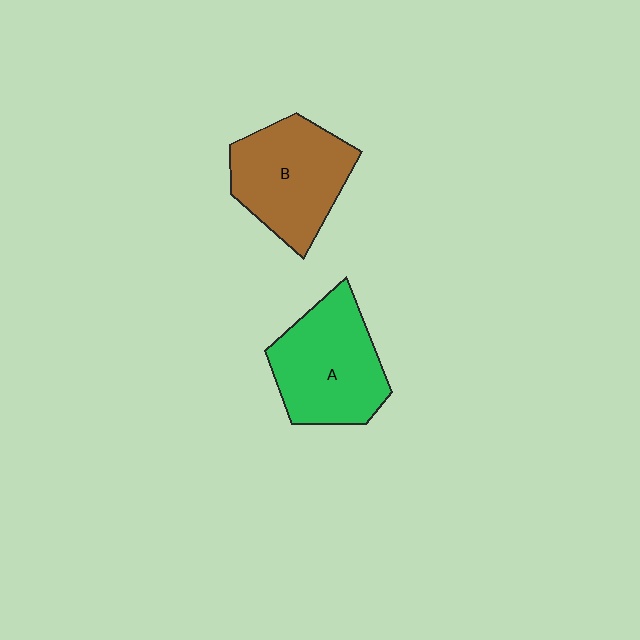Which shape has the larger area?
Shape A (green).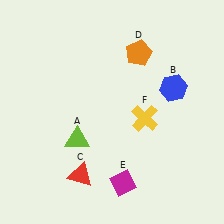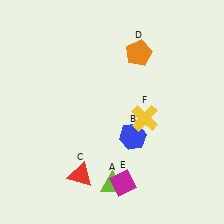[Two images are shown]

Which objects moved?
The objects that moved are: the lime triangle (A), the blue hexagon (B).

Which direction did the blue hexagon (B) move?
The blue hexagon (B) moved down.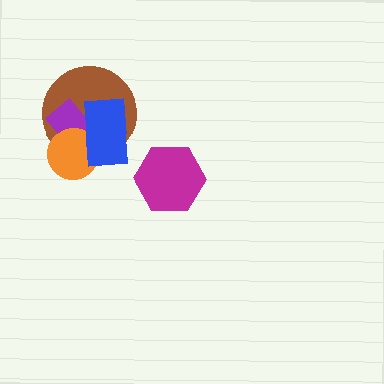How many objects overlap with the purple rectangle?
3 objects overlap with the purple rectangle.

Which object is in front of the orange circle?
The blue rectangle is in front of the orange circle.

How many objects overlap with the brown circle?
3 objects overlap with the brown circle.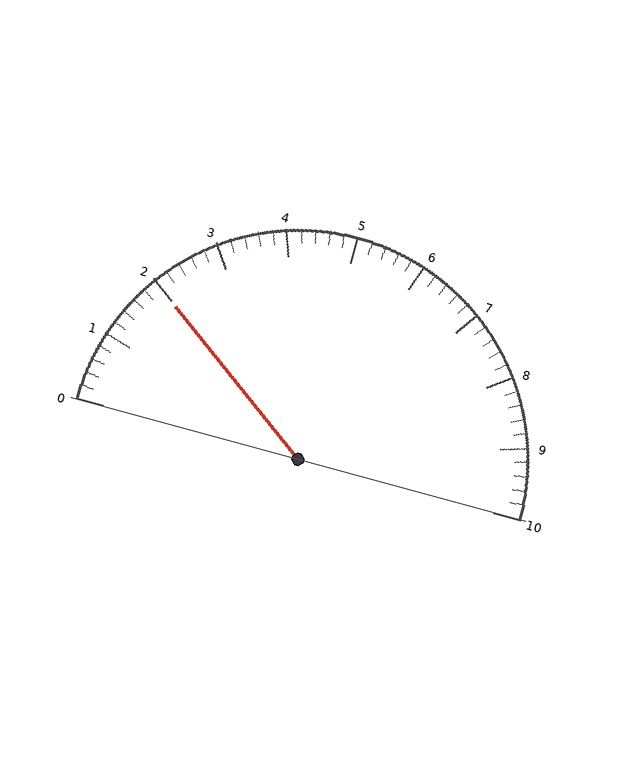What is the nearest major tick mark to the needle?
The nearest major tick mark is 2.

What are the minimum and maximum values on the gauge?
The gauge ranges from 0 to 10.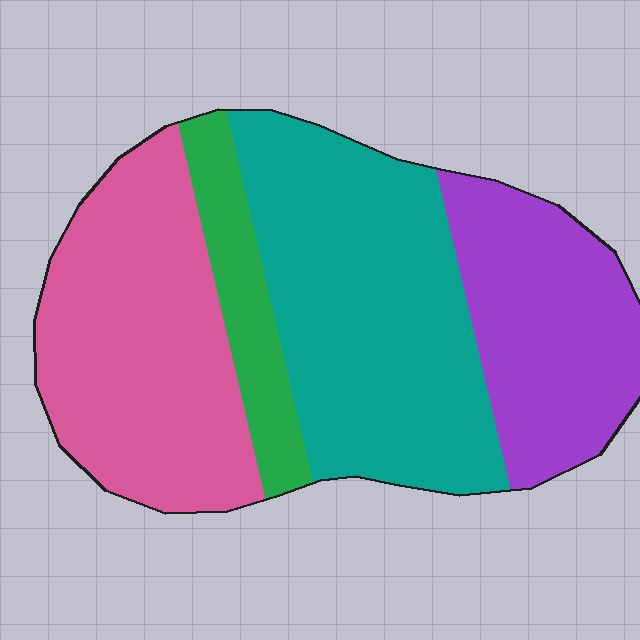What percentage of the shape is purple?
Purple covers 22% of the shape.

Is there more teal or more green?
Teal.